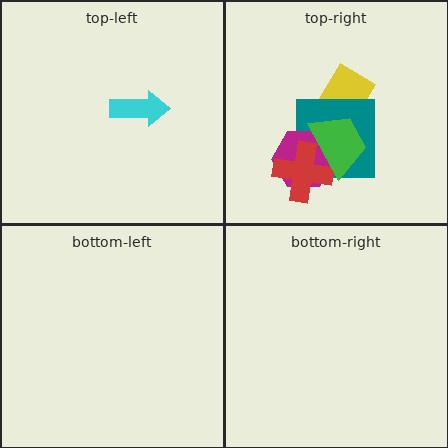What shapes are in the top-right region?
The yellow diamond, the teal square, the magenta hexagon, the red cross, the green trapezoid.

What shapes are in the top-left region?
The cyan arrow.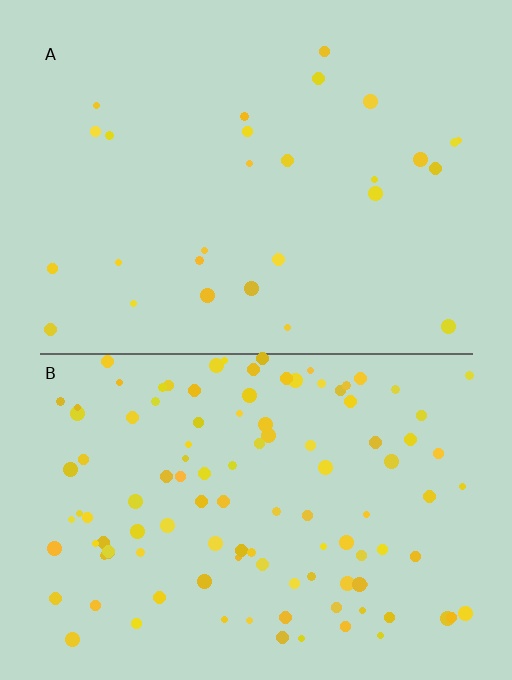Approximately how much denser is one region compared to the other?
Approximately 4.0× — region B over region A.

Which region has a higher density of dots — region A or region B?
B (the bottom).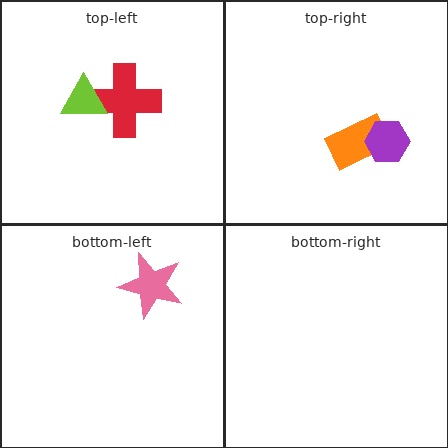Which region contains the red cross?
The top-left region.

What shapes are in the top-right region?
The orange rectangle, the purple hexagon.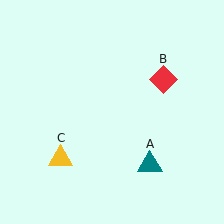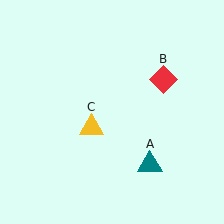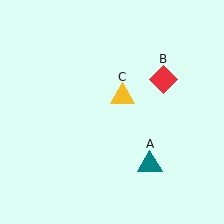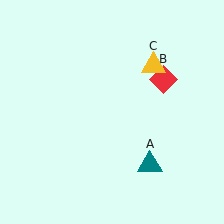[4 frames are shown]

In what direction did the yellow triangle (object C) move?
The yellow triangle (object C) moved up and to the right.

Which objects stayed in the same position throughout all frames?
Teal triangle (object A) and red diamond (object B) remained stationary.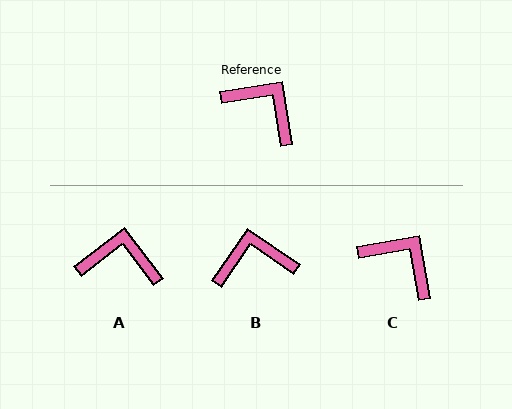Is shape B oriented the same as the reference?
No, it is off by about 46 degrees.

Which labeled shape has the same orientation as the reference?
C.